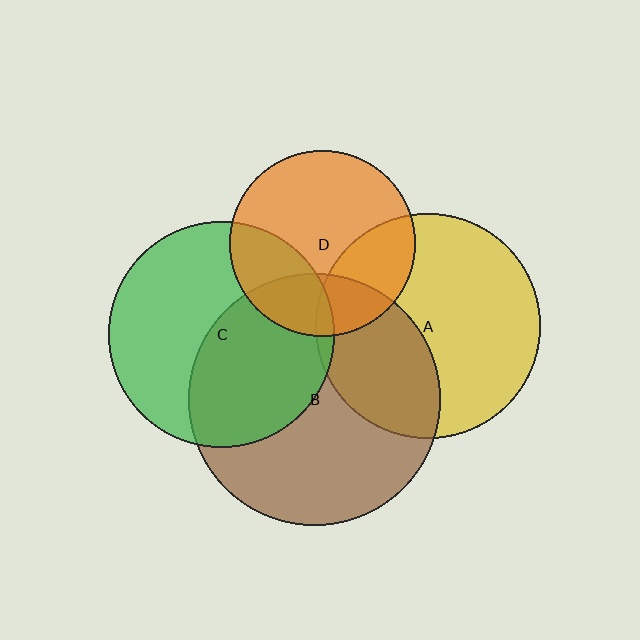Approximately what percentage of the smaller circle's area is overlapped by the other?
Approximately 30%.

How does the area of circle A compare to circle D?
Approximately 1.5 times.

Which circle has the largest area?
Circle B (brown).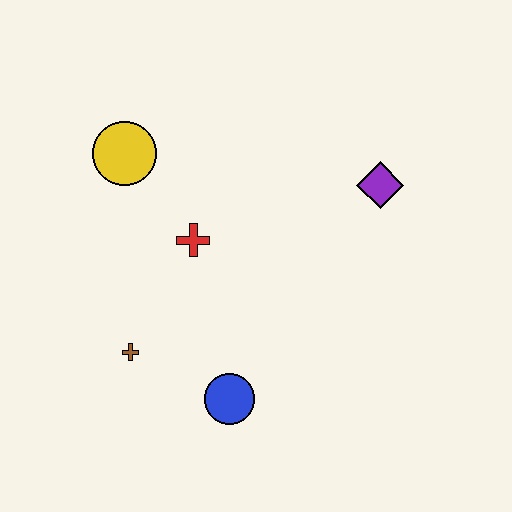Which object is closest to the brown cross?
The blue circle is closest to the brown cross.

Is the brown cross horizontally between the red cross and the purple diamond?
No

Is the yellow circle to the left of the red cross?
Yes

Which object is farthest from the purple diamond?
The brown cross is farthest from the purple diamond.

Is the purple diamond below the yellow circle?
Yes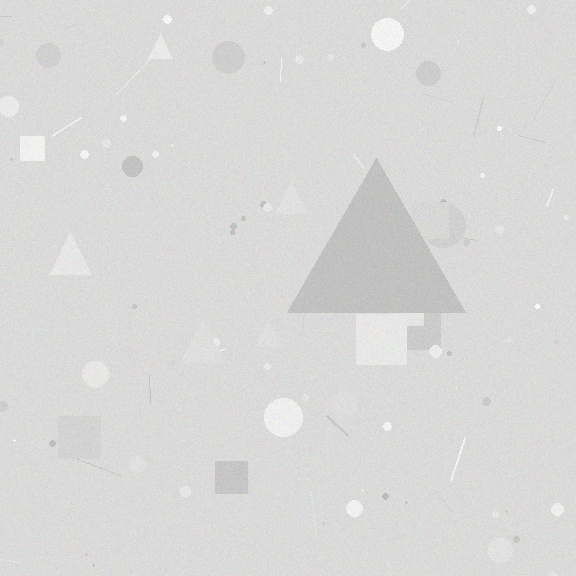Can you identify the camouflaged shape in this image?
The camouflaged shape is a triangle.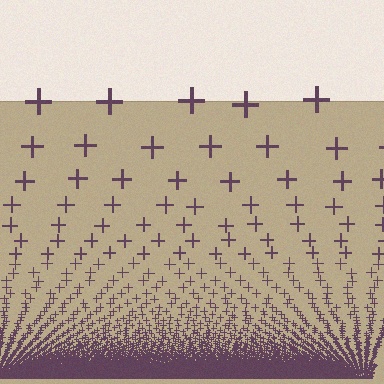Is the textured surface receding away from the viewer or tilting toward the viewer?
The surface appears to tilt toward the viewer. Texture elements get larger and sparser toward the top.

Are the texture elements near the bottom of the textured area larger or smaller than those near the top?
Smaller. The gradient is inverted — elements near the bottom are smaller and denser.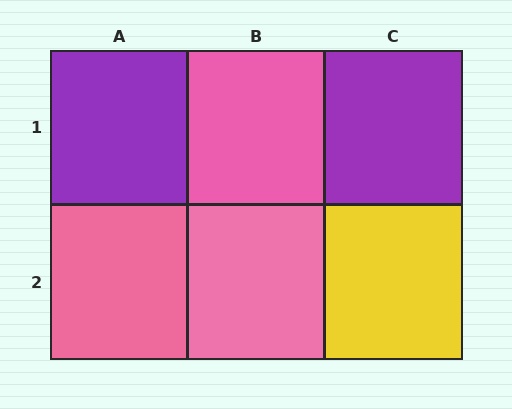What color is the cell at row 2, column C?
Yellow.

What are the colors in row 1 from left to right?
Purple, pink, purple.